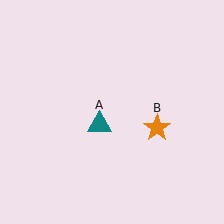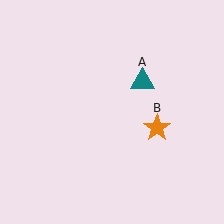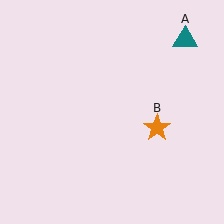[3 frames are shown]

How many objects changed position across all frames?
1 object changed position: teal triangle (object A).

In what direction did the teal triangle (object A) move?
The teal triangle (object A) moved up and to the right.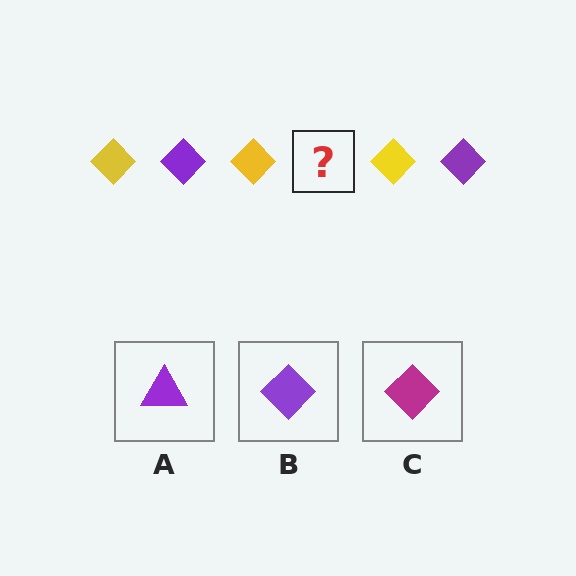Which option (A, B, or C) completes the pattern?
B.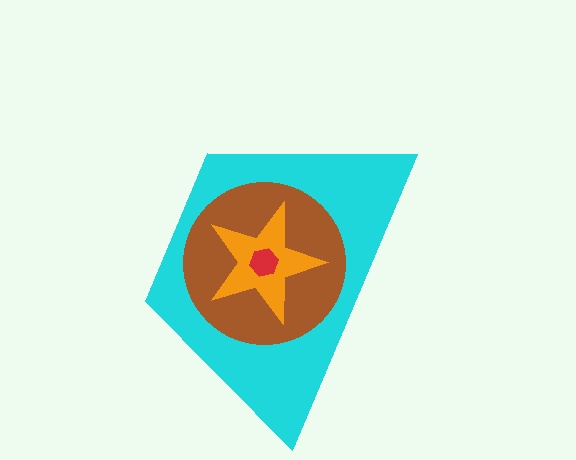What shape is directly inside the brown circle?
The orange star.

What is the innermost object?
The red hexagon.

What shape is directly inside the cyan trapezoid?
The brown circle.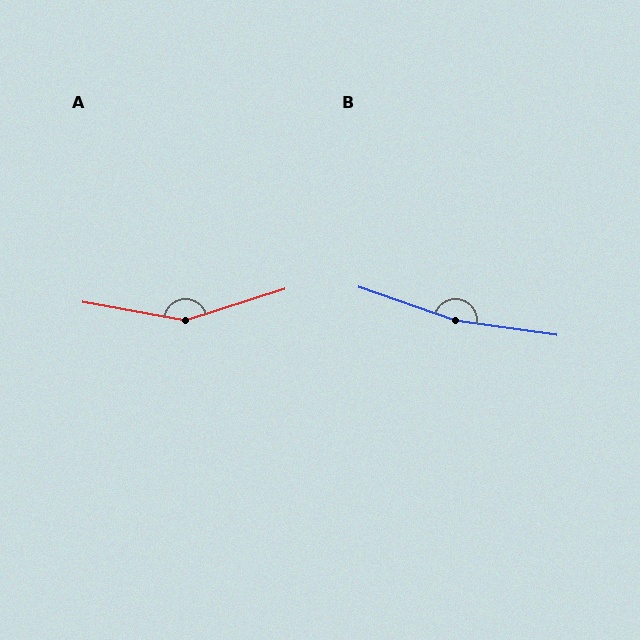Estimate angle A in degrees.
Approximately 152 degrees.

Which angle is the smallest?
A, at approximately 152 degrees.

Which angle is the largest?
B, at approximately 169 degrees.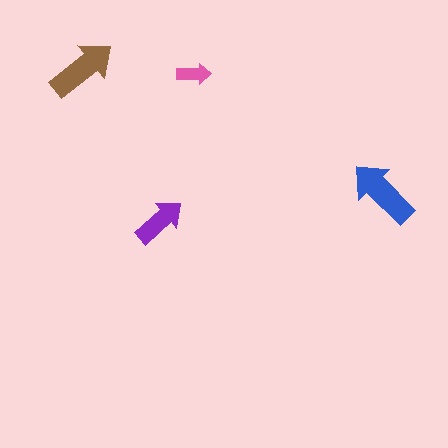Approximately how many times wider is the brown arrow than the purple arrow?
About 1.5 times wider.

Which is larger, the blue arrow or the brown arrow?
The blue one.